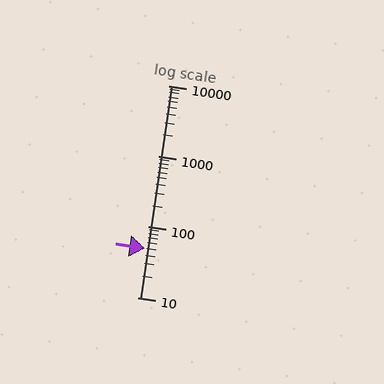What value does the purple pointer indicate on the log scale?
The pointer indicates approximately 49.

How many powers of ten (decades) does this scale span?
The scale spans 3 decades, from 10 to 10000.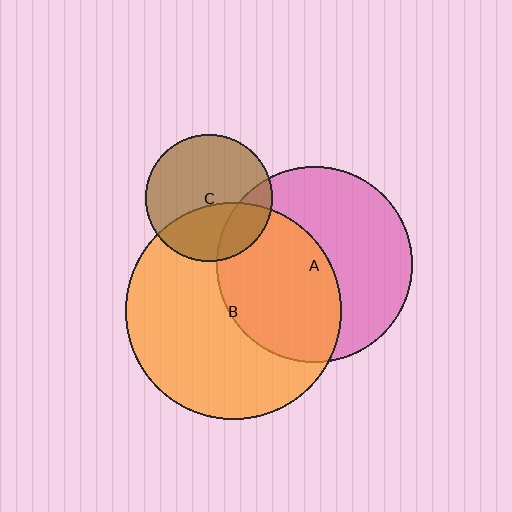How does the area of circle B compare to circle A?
Approximately 1.2 times.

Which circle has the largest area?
Circle B (orange).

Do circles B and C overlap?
Yes.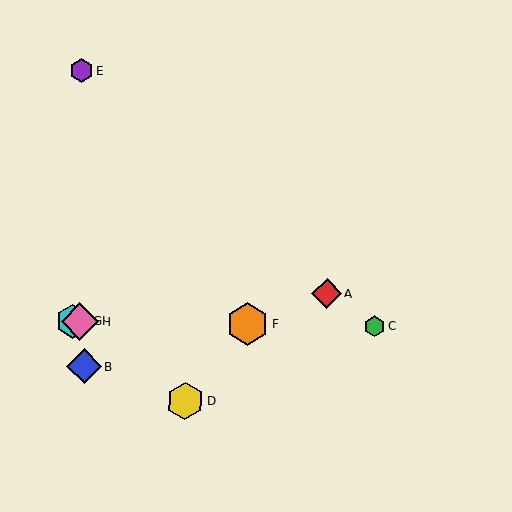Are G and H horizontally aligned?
Yes, both are at y≈321.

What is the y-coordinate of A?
Object A is at y≈294.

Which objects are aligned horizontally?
Objects C, F, G, H are aligned horizontally.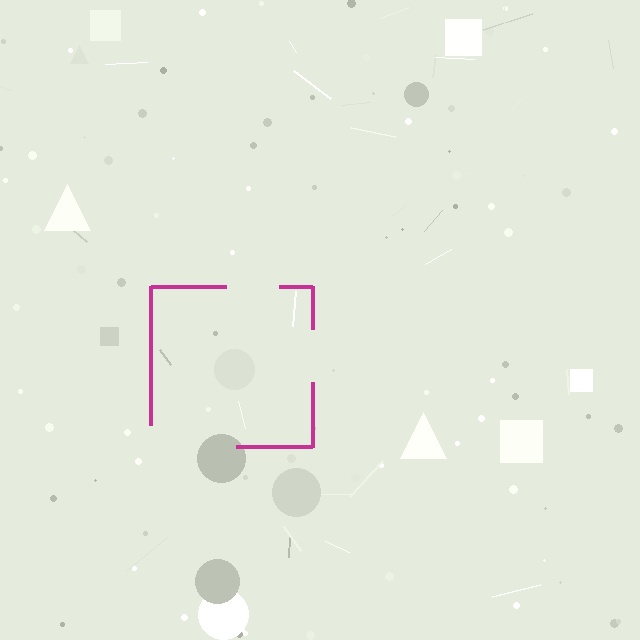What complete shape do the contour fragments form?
The contour fragments form a square.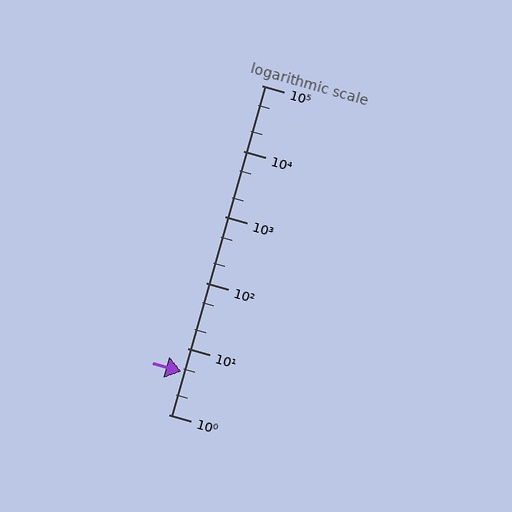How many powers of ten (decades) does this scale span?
The scale spans 5 decades, from 1 to 100000.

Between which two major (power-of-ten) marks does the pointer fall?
The pointer is between 1 and 10.